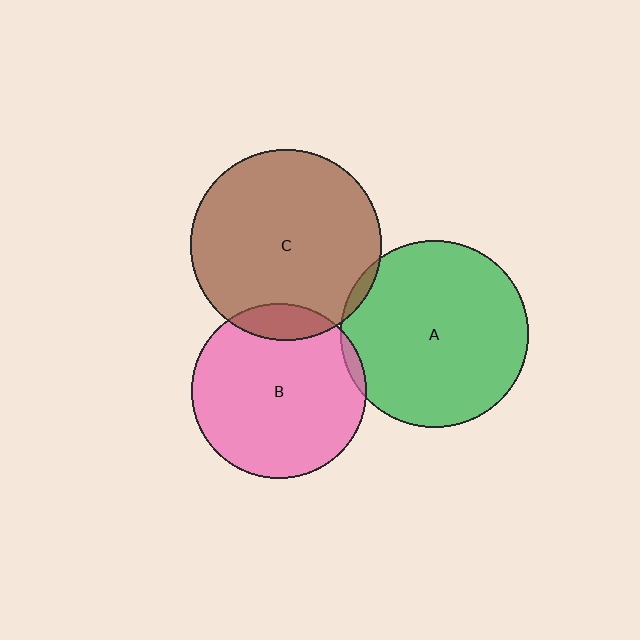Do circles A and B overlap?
Yes.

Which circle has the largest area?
Circle C (brown).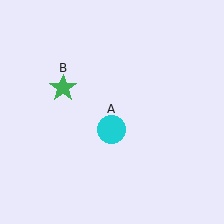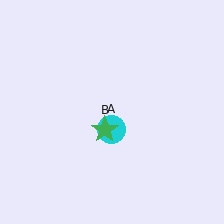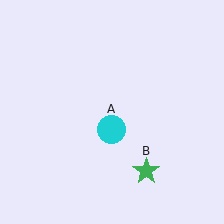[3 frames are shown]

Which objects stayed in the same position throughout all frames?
Cyan circle (object A) remained stationary.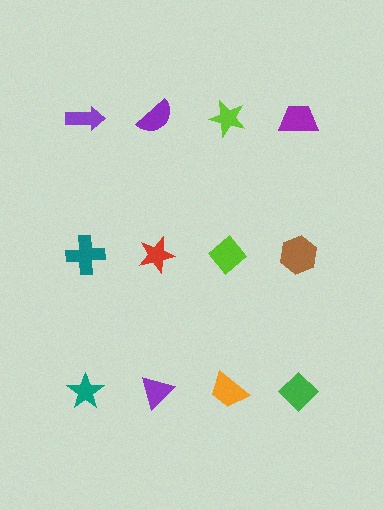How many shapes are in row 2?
4 shapes.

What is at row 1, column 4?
A purple trapezoid.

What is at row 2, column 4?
A brown hexagon.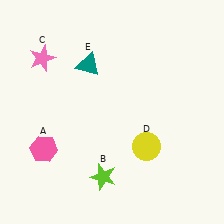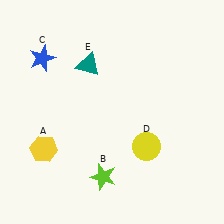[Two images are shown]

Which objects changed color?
A changed from pink to yellow. C changed from pink to blue.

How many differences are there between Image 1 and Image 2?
There are 2 differences between the two images.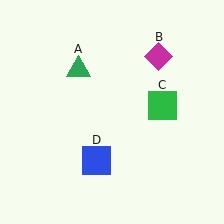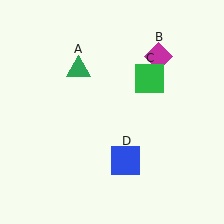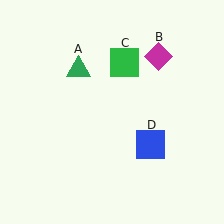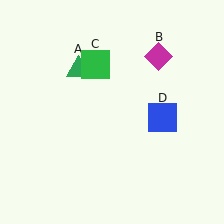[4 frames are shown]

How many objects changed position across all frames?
2 objects changed position: green square (object C), blue square (object D).